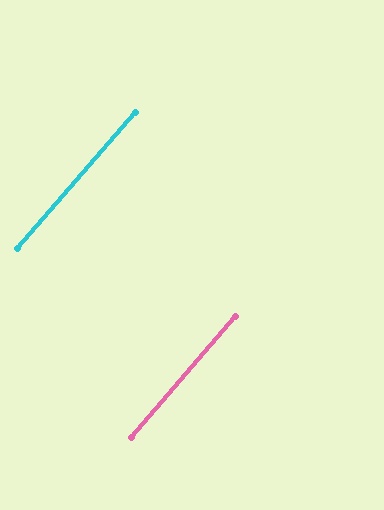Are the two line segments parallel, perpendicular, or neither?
Parallel — their directions differ by only 0.4°.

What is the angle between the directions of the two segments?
Approximately 0 degrees.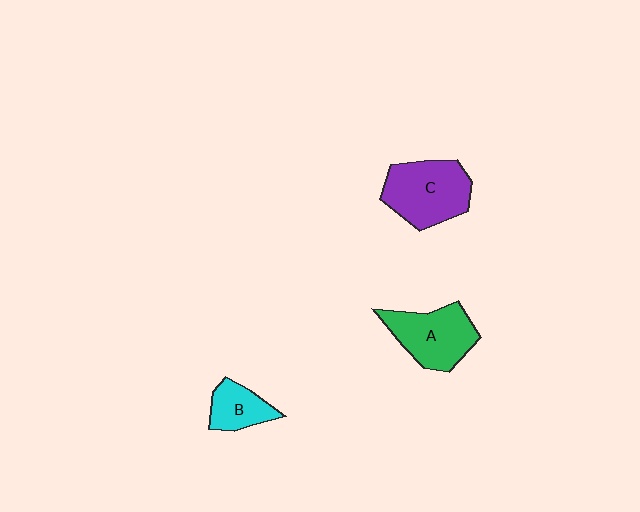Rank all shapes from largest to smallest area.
From largest to smallest: C (purple), A (green), B (cyan).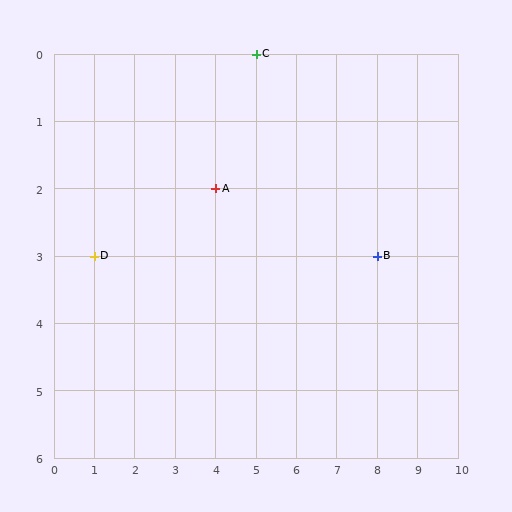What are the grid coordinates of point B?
Point B is at grid coordinates (8, 3).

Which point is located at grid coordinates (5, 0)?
Point C is at (5, 0).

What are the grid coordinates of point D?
Point D is at grid coordinates (1, 3).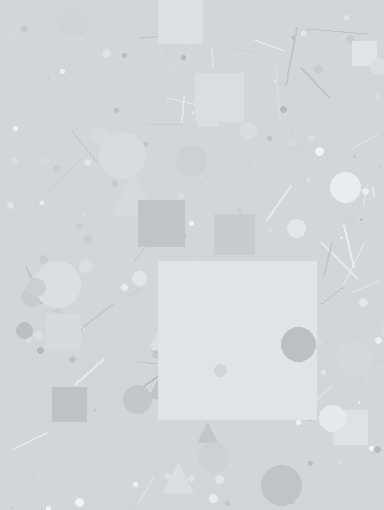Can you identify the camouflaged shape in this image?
The camouflaged shape is a square.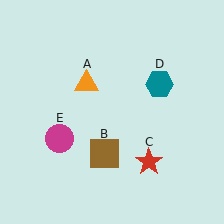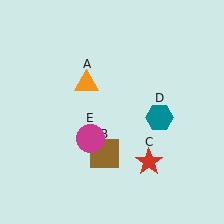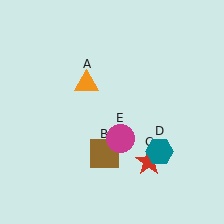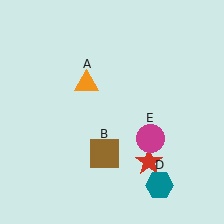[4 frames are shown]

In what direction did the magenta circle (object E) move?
The magenta circle (object E) moved right.